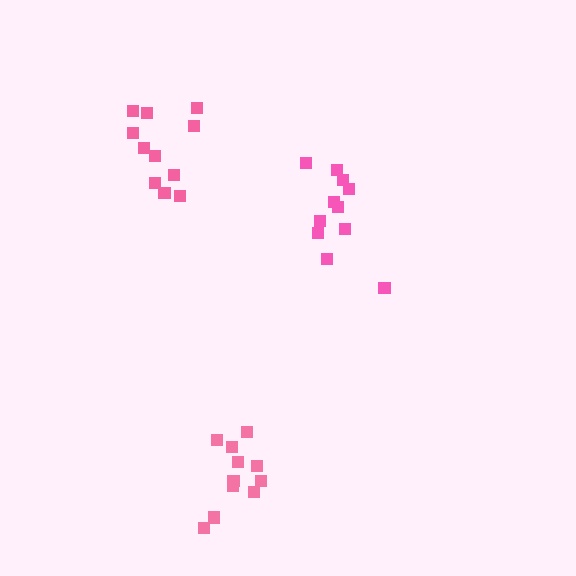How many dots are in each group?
Group 1: 11 dots, Group 2: 11 dots, Group 3: 11 dots (33 total).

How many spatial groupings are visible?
There are 3 spatial groupings.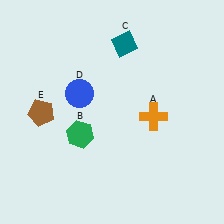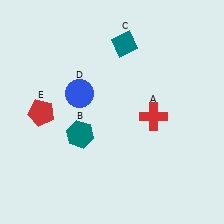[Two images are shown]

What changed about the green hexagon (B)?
In Image 1, B is green. In Image 2, it changed to teal.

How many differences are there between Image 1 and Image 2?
There are 3 differences between the two images.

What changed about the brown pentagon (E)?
In Image 1, E is brown. In Image 2, it changed to red.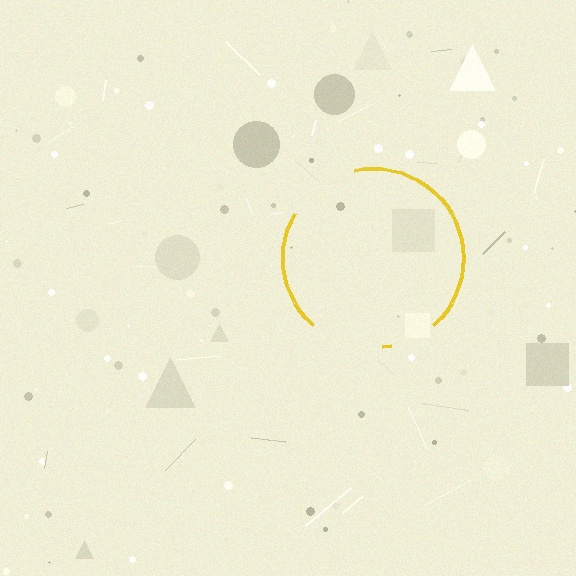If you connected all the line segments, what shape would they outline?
They would outline a circle.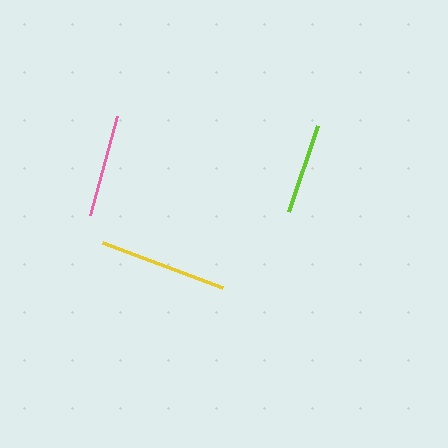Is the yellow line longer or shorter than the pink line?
The yellow line is longer than the pink line.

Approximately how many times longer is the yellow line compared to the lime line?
The yellow line is approximately 1.4 times the length of the lime line.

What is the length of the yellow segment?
The yellow segment is approximately 128 pixels long.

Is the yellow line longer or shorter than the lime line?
The yellow line is longer than the lime line.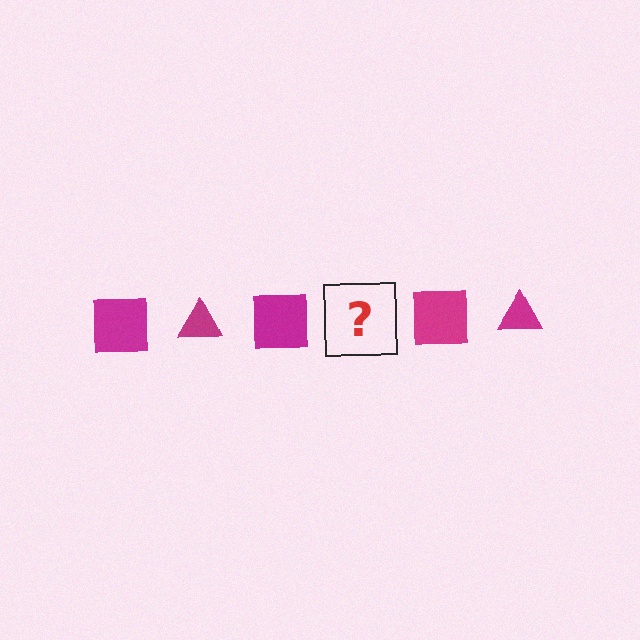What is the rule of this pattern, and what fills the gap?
The rule is that the pattern cycles through square, triangle shapes in magenta. The gap should be filled with a magenta triangle.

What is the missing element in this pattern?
The missing element is a magenta triangle.